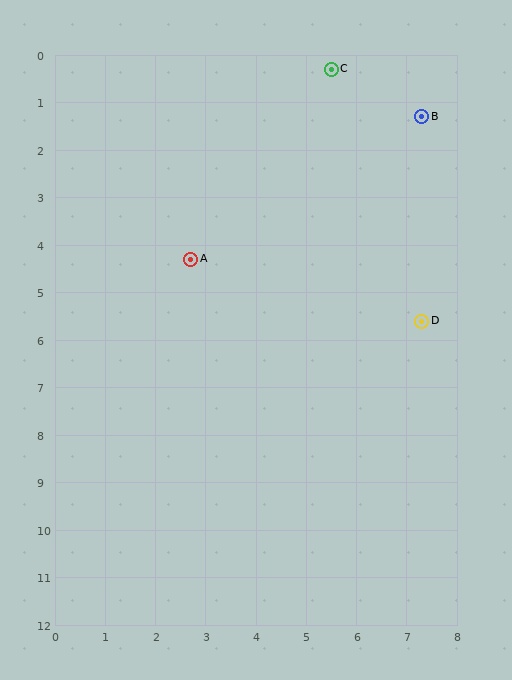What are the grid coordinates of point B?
Point B is at approximately (7.3, 1.3).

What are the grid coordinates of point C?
Point C is at approximately (5.5, 0.3).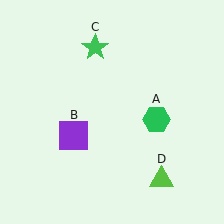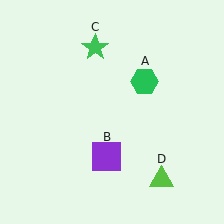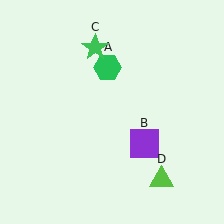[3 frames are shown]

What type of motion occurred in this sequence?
The green hexagon (object A), purple square (object B) rotated counterclockwise around the center of the scene.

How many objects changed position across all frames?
2 objects changed position: green hexagon (object A), purple square (object B).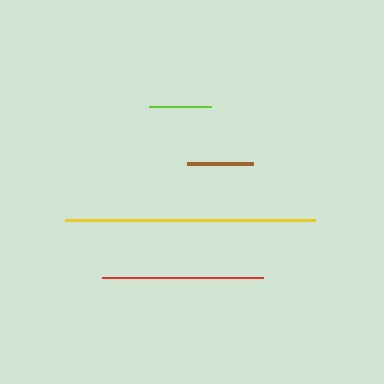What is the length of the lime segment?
The lime segment is approximately 62 pixels long.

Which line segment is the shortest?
The lime line is the shortest at approximately 62 pixels.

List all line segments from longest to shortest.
From longest to shortest: yellow, red, brown, lime.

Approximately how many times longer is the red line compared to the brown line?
The red line is approximately 2.5 times the length of the brown line.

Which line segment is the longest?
The yellow line is the longest at approximately 250 pixels.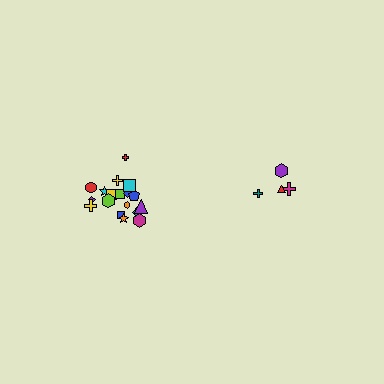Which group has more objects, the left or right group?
The left group.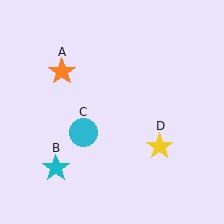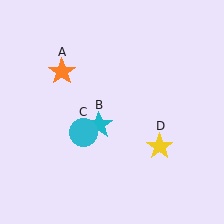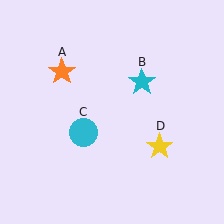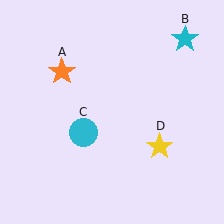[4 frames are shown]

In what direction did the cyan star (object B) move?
The cyan star (object B) moved up and to the right.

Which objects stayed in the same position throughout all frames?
Orange star (object A) and cyan circle (object C) and yellow star (object D) remained stationary.